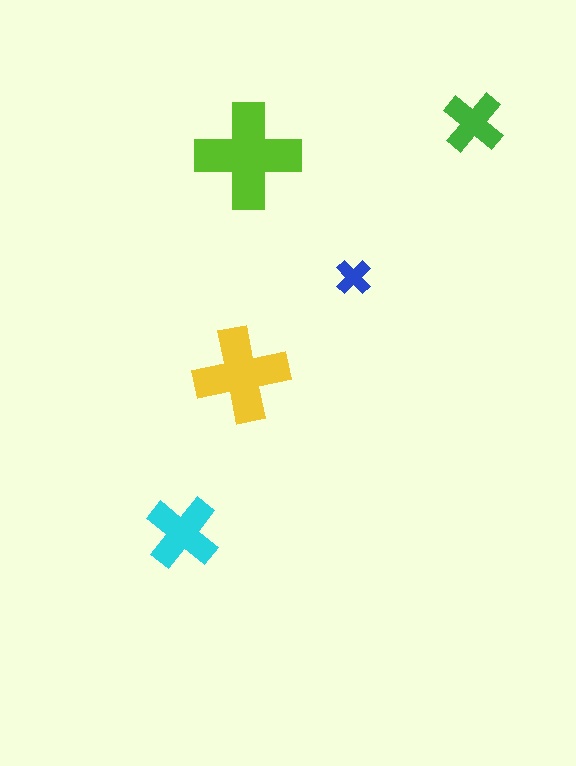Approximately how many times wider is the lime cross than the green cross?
About 1.5 times wider.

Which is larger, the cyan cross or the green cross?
The cyan one.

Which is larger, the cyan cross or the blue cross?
The cyan one.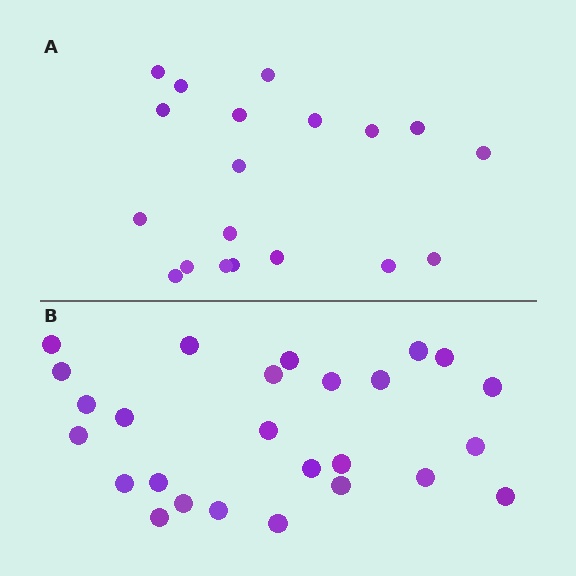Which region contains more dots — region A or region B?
Region B (the bottom region) has more dots.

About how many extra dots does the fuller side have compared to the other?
Region B has roughly 8 or so more dots than region A.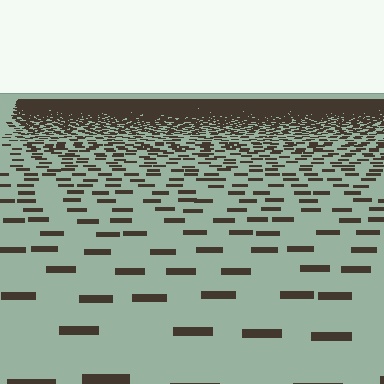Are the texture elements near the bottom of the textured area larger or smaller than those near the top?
Larger. Near the bottom, elements are closer to the viewer and appear at a bigger on-screen size.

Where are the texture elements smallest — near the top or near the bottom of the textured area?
Near the top.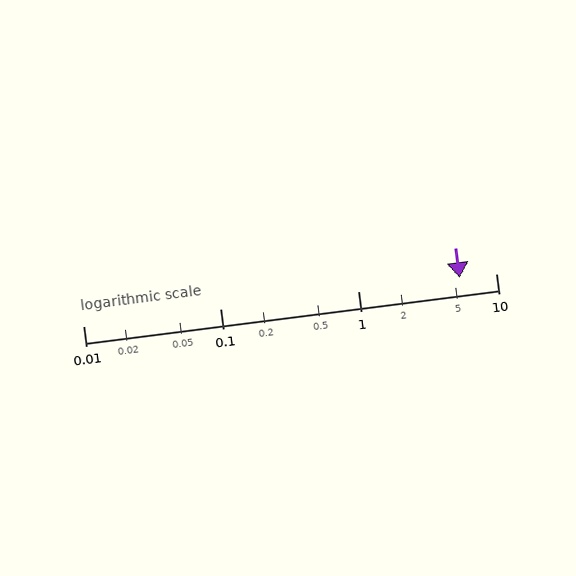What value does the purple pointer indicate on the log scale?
The pointer indicates approximately 5.5.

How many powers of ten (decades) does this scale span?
The scale spans 3 decades, from 0.01 to 10.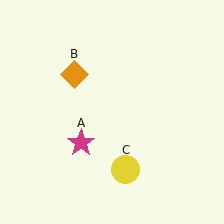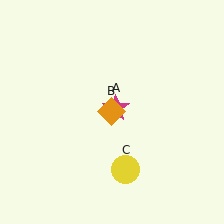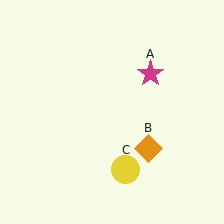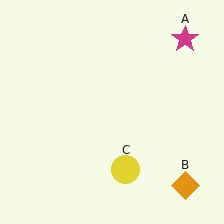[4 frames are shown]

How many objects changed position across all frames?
2 objects changed position: magenta star (object A), orange diamond (object B).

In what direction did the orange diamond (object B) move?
The orange diamond (object B) moved down and to the right.